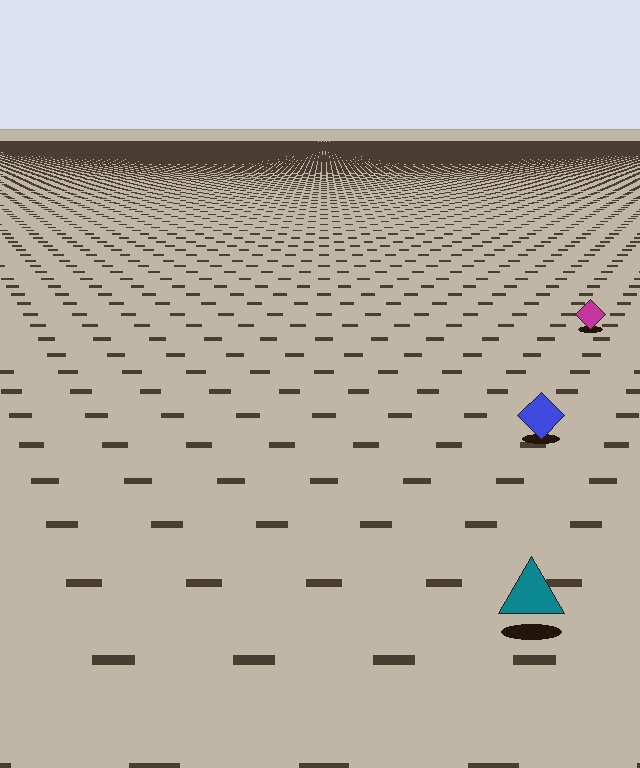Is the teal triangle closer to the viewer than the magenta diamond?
Yes. The teal triangle is closer — you can tell from the texture gradient: the ground texture is coarser near it.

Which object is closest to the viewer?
The teal triangle is closest. The texture marks near it are larger and more spread out.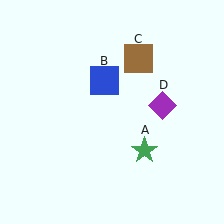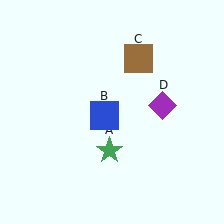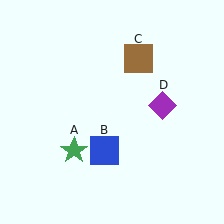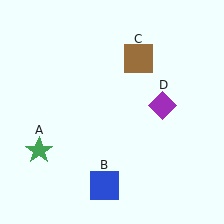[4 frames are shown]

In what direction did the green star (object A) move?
The green star (object A) moved left.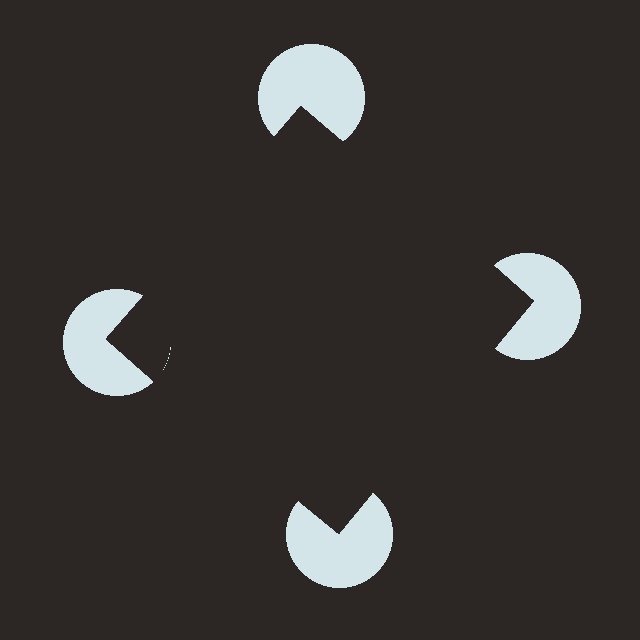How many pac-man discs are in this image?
There are 4 — one at each vertex of the illusory square.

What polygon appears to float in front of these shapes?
An illusory square — its edges are inferred from the aligned wedge cuts in the pac-man discs, not physically drawn.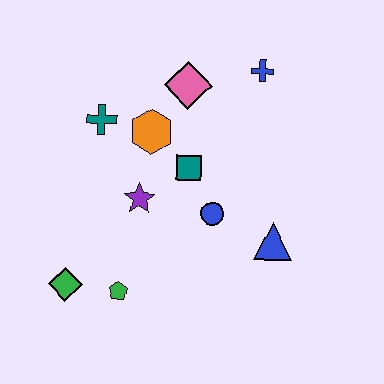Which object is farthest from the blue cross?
The green diamond is farthest from the blue cross.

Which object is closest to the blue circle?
The teal square is closest to the blue circle.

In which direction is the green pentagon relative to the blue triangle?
The green pentagon is to the left of the blue triangle.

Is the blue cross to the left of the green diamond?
No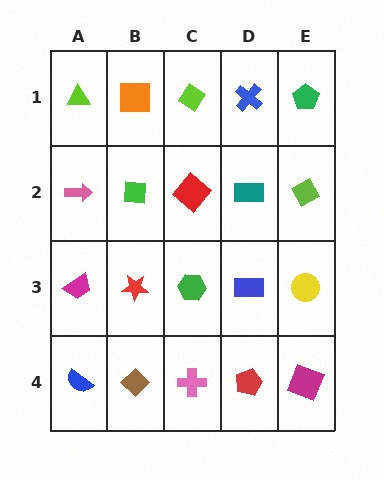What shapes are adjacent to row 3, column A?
A pink arrow (row 2, column A), a blue semicircle (row 4, column A), a red star (row 3, column B).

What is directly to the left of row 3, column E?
A blue rectangle.